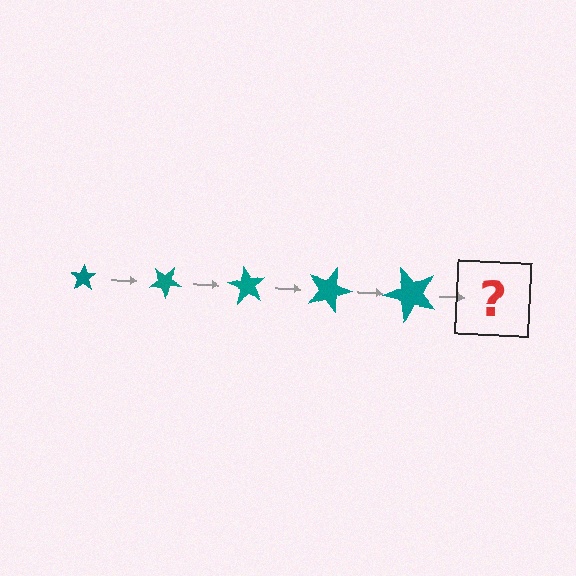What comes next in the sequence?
The next element should be a star, larger than the previous one and rotated 150 degrees from the start.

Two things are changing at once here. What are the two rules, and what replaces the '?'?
The two rules are that the star grows larger each step and it rotates 30 degrees each step. The '?' should be a star, larger than the previous one and rotated 150 degrees from the start.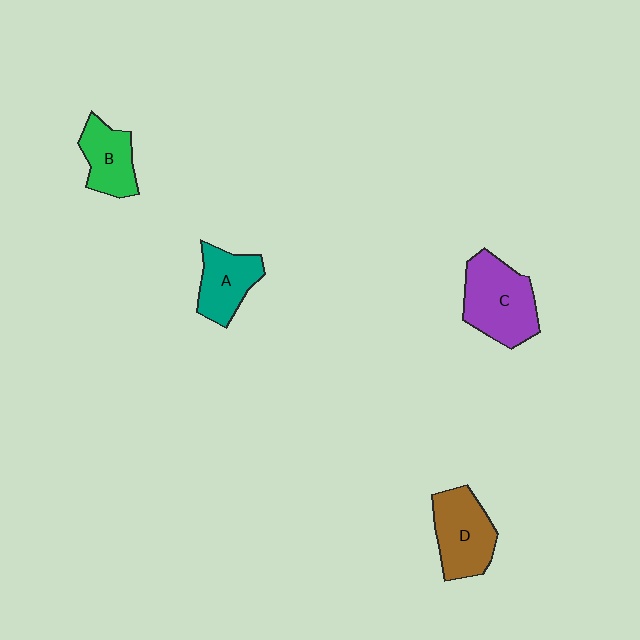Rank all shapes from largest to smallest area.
From largest to smallest: C (purple), D (brown), A (teal), B (green).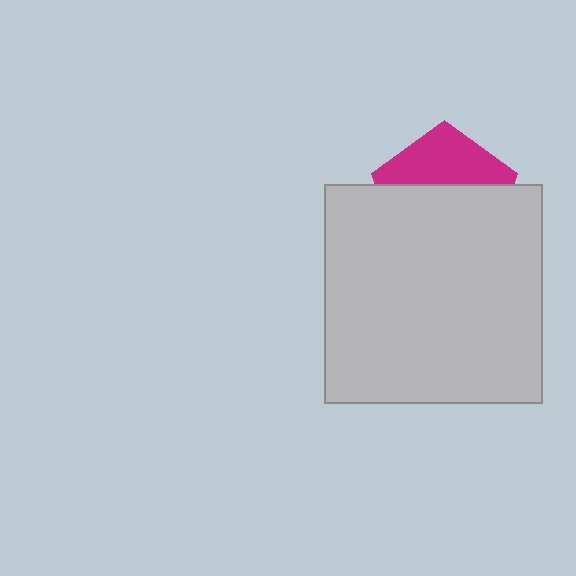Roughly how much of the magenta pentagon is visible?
A small part of it is visible (roughly 38%).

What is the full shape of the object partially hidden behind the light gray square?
The partially hidden object is a magenta pentagon.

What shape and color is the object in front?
The object in front is a light gray square.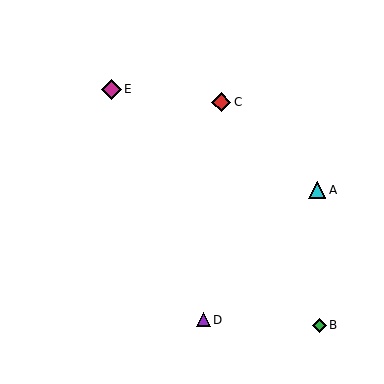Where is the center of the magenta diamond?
The center of the magenta diamond is at (111, 89).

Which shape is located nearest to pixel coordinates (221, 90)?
The red diamond (labeled C) at (221, 102) is nearest to that location.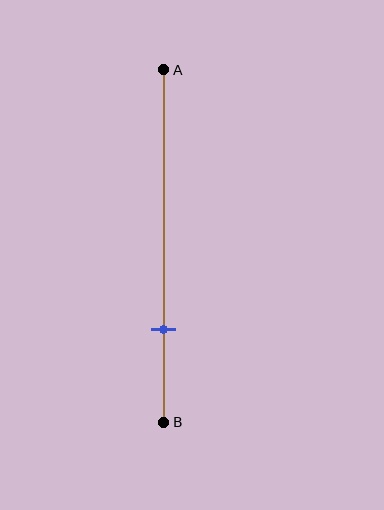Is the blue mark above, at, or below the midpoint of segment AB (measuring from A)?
The blue mark is below the midpoint of segment AB.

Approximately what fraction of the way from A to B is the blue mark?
The blue mark is approximately 75% of the way from A to B.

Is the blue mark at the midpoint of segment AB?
No, the mark is at about 75% from A, not at the 50% midpoint.